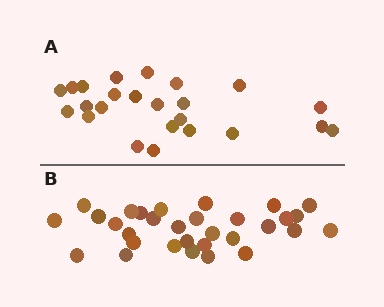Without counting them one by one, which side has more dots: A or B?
Region B (the bottom region) has more dots.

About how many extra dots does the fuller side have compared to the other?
Region B has roughly 8 or so more dots than region A.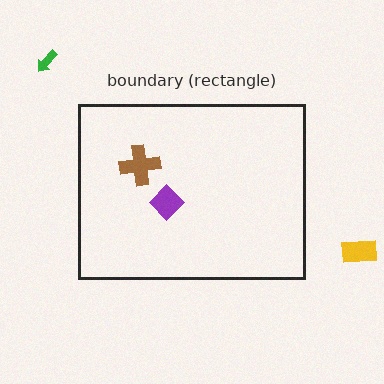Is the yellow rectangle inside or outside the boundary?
Outside.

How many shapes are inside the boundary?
2 inside, 2 outside.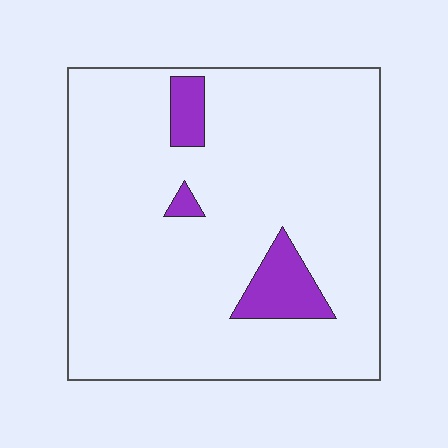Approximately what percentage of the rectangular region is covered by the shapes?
Approximately 10%.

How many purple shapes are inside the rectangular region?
3.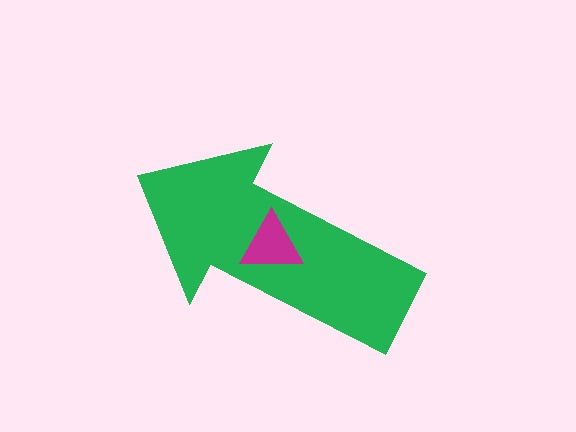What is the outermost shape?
The green arrow.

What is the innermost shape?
The magenta triangle.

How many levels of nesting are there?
2.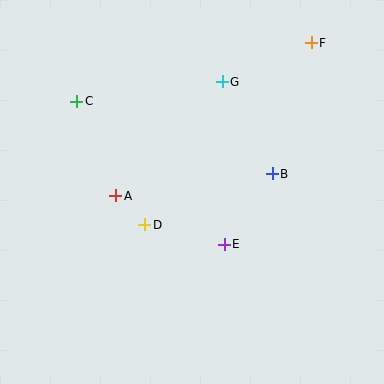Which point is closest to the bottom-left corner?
Point D is closest to the bottom-left corner.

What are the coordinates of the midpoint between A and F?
The midpoint between A and F is at (214, 119).